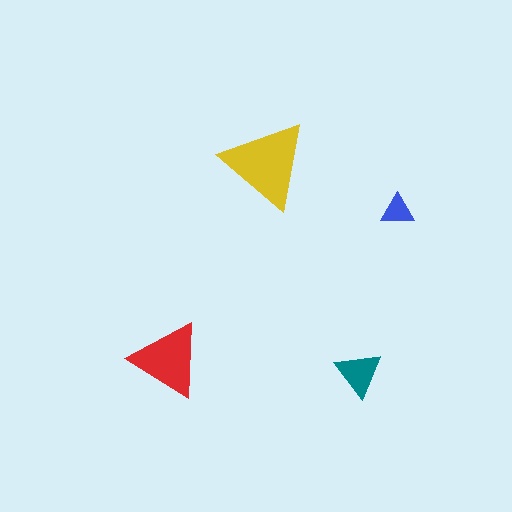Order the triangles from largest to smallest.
the yellow one, the red one, the teal one, the blue one.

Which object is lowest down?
The teal triangle is bottommost.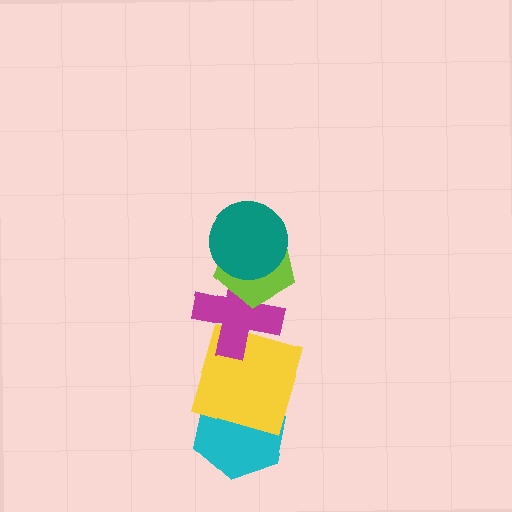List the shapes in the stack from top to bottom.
From top to bottom: the teal circle, the lime pentagon, the magenta cross, the yellow square, the cyan hexagon.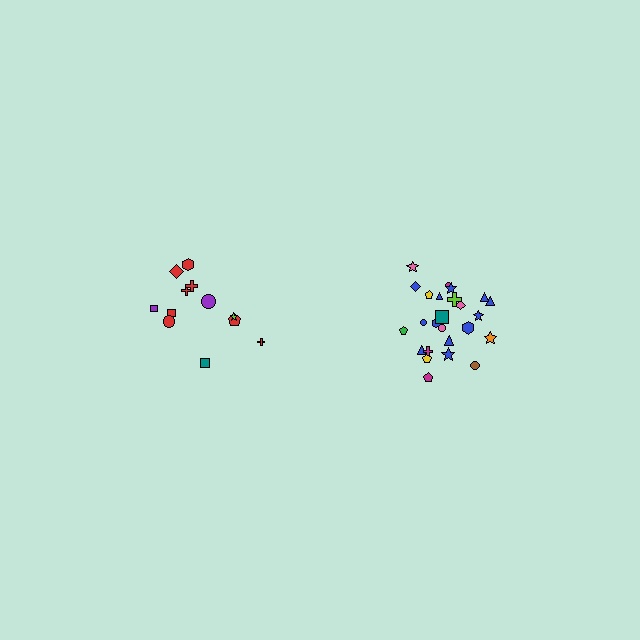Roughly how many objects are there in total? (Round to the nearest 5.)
Roughly 35 objects in total.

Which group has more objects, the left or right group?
The right group.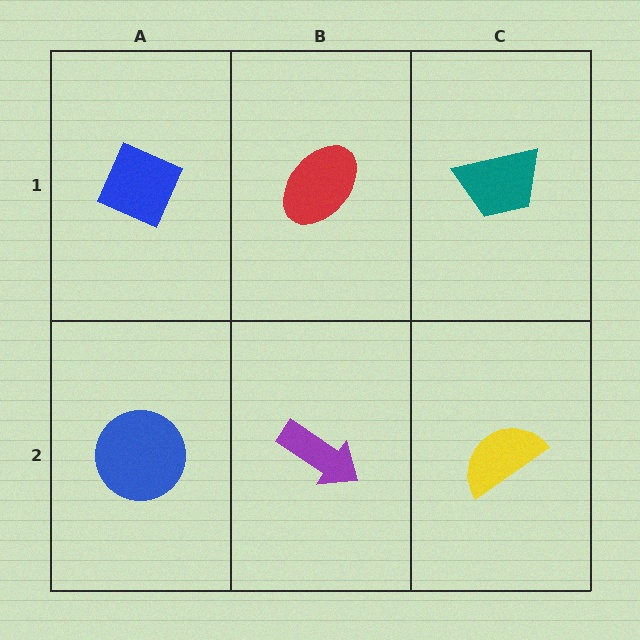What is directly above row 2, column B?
A red ellipse.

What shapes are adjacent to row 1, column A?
A blue circle (row 2, column A), a red ellipse (row 1, column B).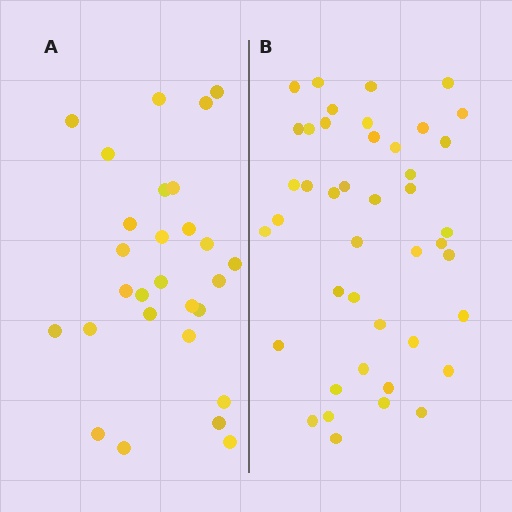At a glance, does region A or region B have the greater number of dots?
Region B (the right region) has more dots.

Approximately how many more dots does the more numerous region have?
Region B has approximately 15 more dots than region A.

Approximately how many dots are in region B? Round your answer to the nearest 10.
About 40 dots. (The exact count is 43, which rounds to 40.)